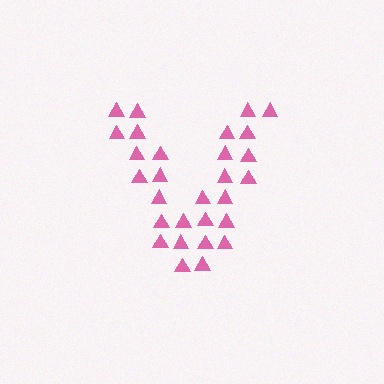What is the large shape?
The large shape is the letter V.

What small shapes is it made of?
It is made of small triangles.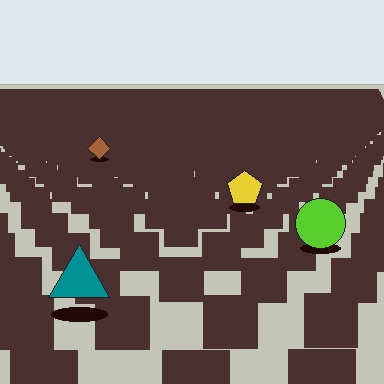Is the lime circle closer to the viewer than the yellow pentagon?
Yes. The lime circle is closer — you can tell from the texture gradient: the ground texture is coarser near it.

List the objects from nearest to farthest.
From nearest to farthest: the teal triangle, the lime circle, the yellow pentagon, the brown diamond.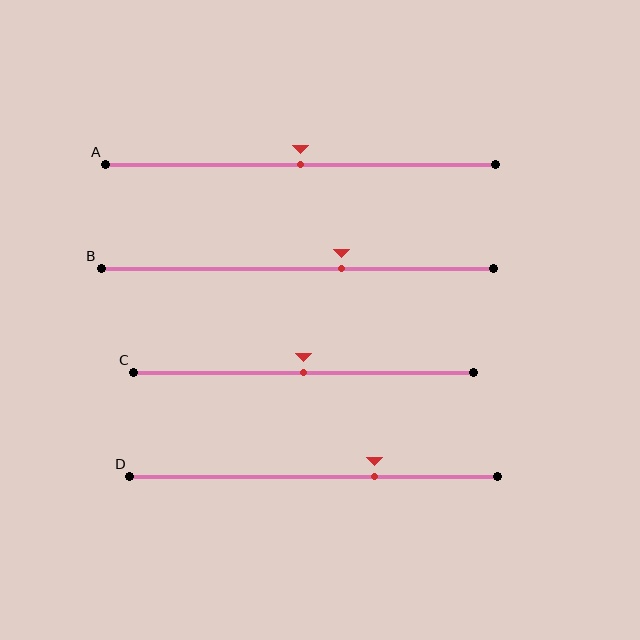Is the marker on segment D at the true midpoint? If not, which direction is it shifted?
No, the marker on segment D is shifted to the right by about 16% of the segment length.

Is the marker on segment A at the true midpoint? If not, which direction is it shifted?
Yes, the marker on segment A is at the true midpoint.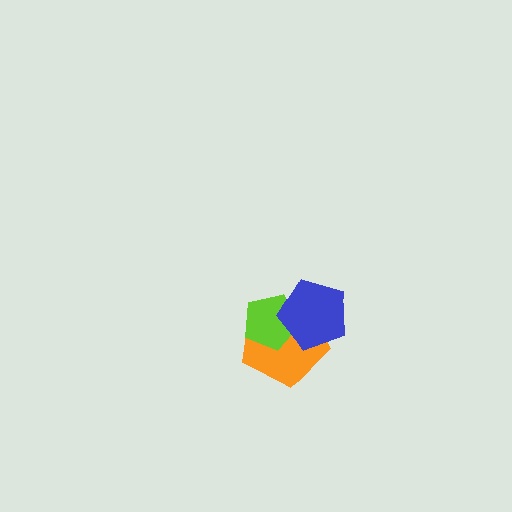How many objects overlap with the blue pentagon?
2 objects overlap with the blue pentagon.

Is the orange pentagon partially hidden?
Yes, it is partially covered by another shape.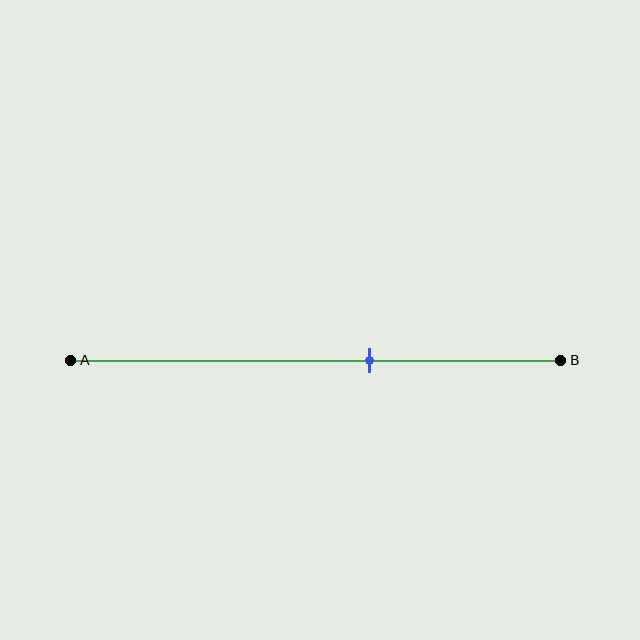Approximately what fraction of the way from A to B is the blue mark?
The blue mark is approximately 60% of the way from A to B.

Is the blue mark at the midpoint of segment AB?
No, the mark is at about 60% from A, not at the 50% midpoint.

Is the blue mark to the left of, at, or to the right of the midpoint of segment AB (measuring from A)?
The blue mark is to the right of the midpoint of segment AB.